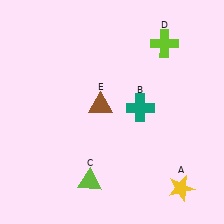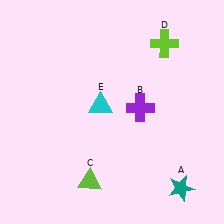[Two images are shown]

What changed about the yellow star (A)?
In Image 1, A is yellow. In Image 2, it changed to teal.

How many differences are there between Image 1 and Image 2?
There are 3 differences between the two images.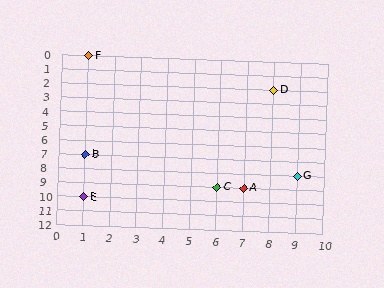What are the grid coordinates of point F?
Point F is at grid coordinates (1, 0).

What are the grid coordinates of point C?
Point C is at grid coordinates (6, 9).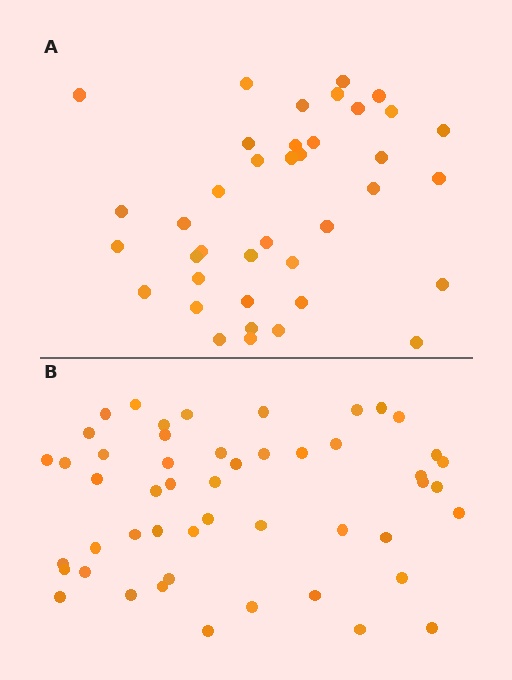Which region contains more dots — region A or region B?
Region B (the bottom region) has more dots.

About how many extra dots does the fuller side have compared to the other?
Region B has roughly 12 or so more dots than region A.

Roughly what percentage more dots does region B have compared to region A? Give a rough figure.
About 30% more.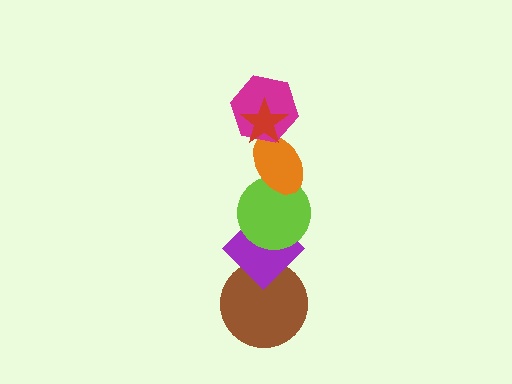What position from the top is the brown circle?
The brown circle is 6th from the top.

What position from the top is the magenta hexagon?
The magenta hexagon is 2nd from the top.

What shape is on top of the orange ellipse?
The magenta hexagon is on top of the orange ellipse.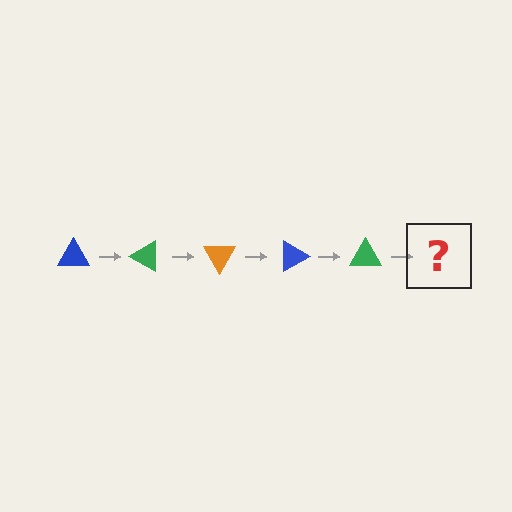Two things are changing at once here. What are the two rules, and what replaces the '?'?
The two rules are that it rotates 30 degrees each step and the color cycles through blue, green, and orange. The '?' should be an orange triangle, rotated 150 degrees from the start.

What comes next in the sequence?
The next element should be an orange triangle, rotated 150 degrees from the start.